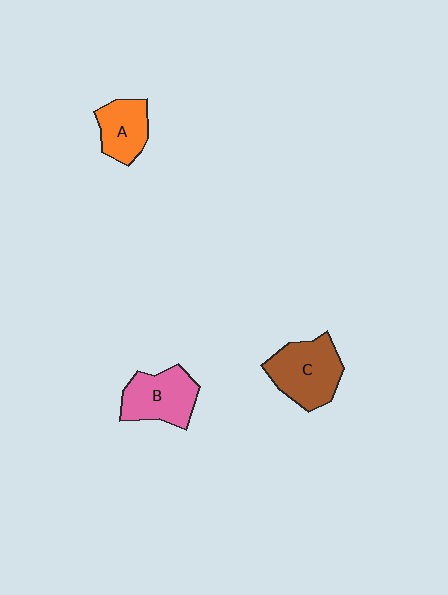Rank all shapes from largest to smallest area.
From largest to smallest: C (brown), B (pink), A (orange).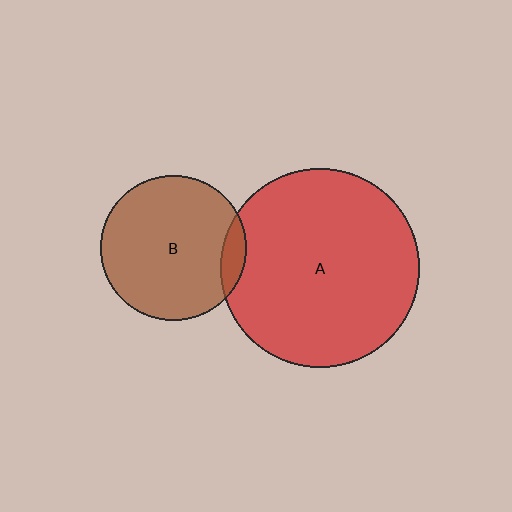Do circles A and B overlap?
Yes.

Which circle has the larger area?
Circle A (red).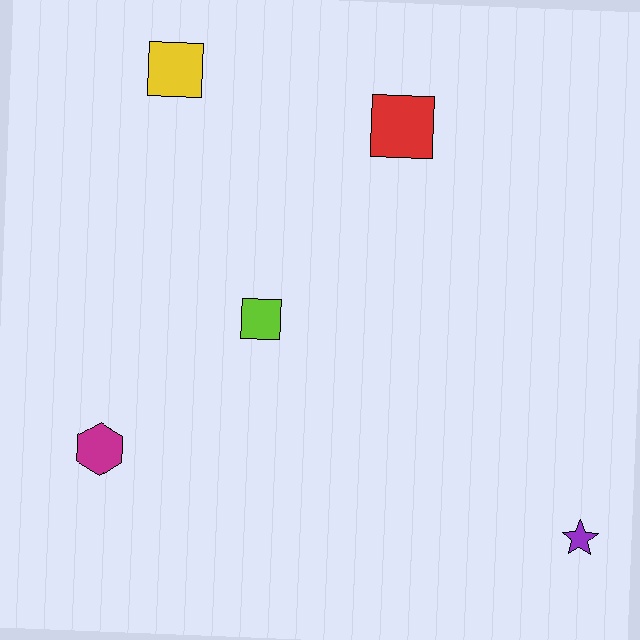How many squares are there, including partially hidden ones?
There are 3 squares.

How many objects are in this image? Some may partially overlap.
There are 5 objects.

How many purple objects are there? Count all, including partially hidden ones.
There is 1 purple object.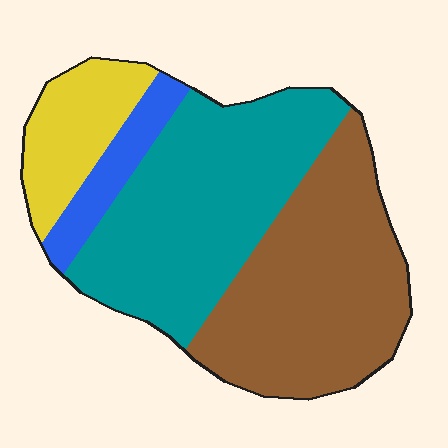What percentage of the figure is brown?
Brown takes up between a third and a half of the figure.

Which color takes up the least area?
Blue, at roughly 10%.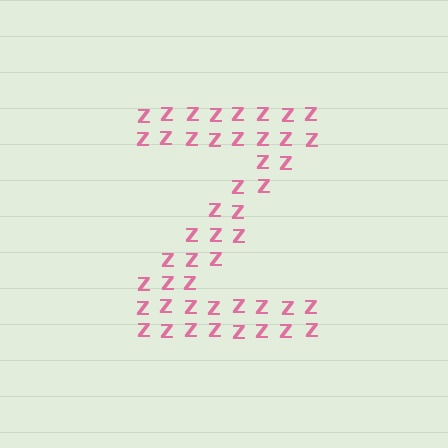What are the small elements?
The small elements are letter Z's.